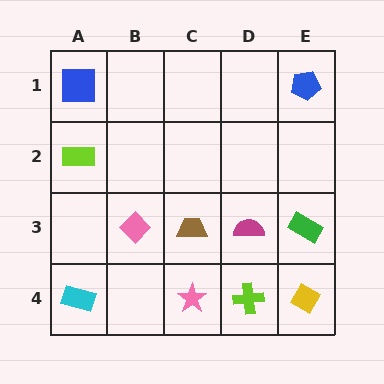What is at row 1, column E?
A blue pentagon.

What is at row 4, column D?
A lime cross.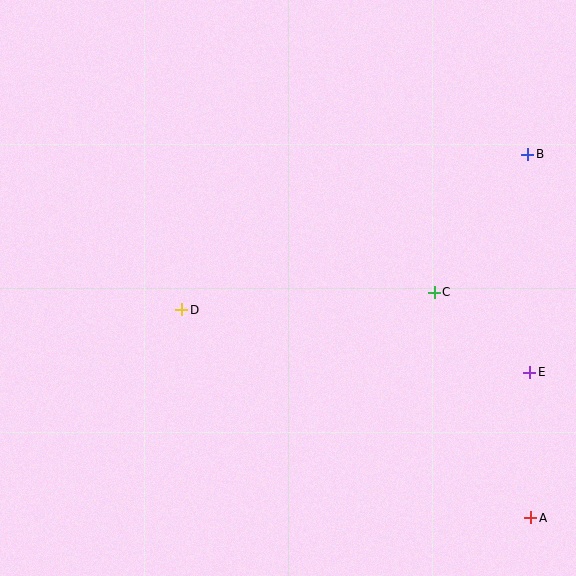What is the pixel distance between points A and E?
The distance between A and E is 146 pixels.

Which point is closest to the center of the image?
Point D at (182, 309) is closest to the center.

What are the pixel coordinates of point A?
Point A is at (531, 518).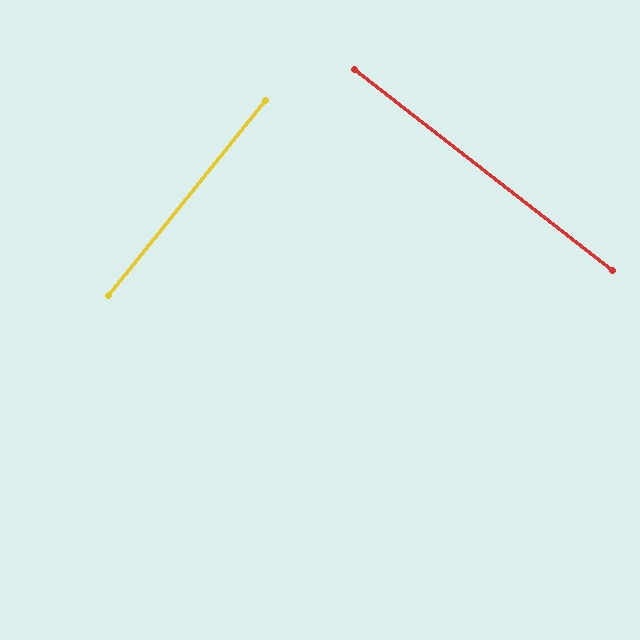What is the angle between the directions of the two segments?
Approximately 89 degrees.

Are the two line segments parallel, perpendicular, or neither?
Perpendicular — they meet at approximately 89°.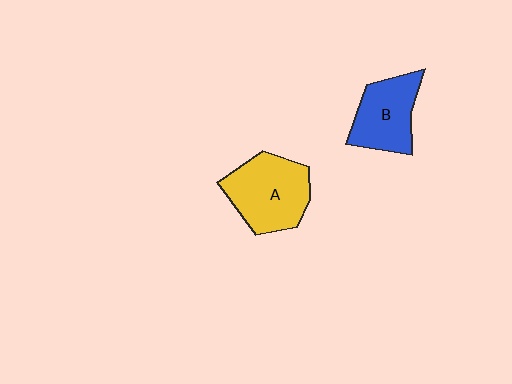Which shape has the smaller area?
Shape B (blue).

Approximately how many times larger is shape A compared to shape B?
Approximately 1.2 times.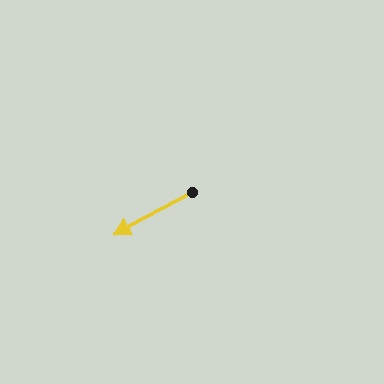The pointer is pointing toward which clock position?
Roughly 8 o'clock.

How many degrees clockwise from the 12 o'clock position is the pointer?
Approximately 242 degrees.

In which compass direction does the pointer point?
Southwest.